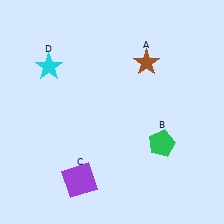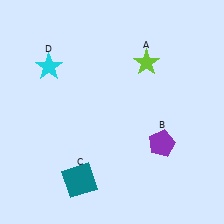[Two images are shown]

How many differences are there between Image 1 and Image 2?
There are 3 differences between the two images.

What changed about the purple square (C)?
In Image 1, C is purple. In Image 2, it changed to teal.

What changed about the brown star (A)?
In Image 1, A is brown. In Image 2, it changed to lime.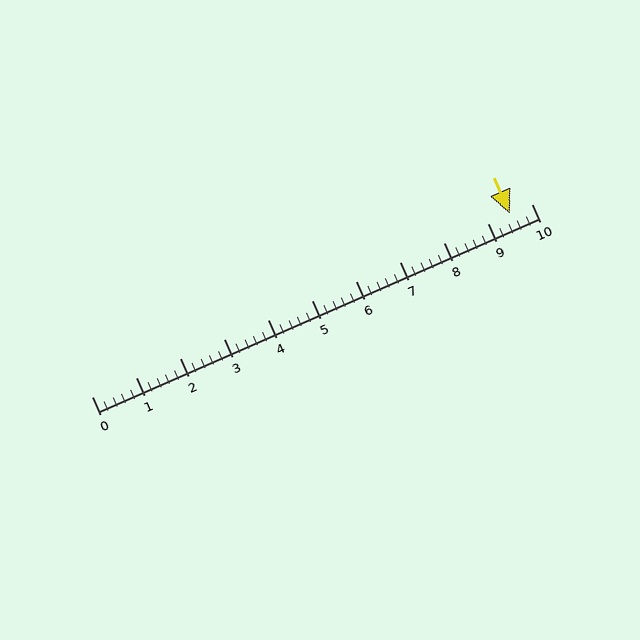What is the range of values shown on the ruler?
The ruler shows values from 0 to 10.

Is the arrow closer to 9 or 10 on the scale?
The arrow is closer to 10.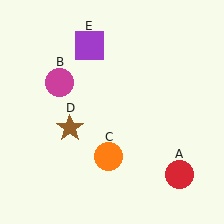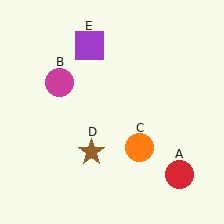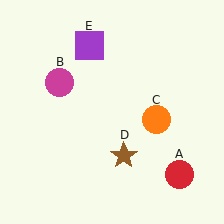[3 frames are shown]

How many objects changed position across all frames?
2 objects changed position: orange circle (object C), brown star (object D).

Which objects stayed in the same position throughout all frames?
Red circle (object A) and magenta circle (object B) and purple square (object E) remained stationary.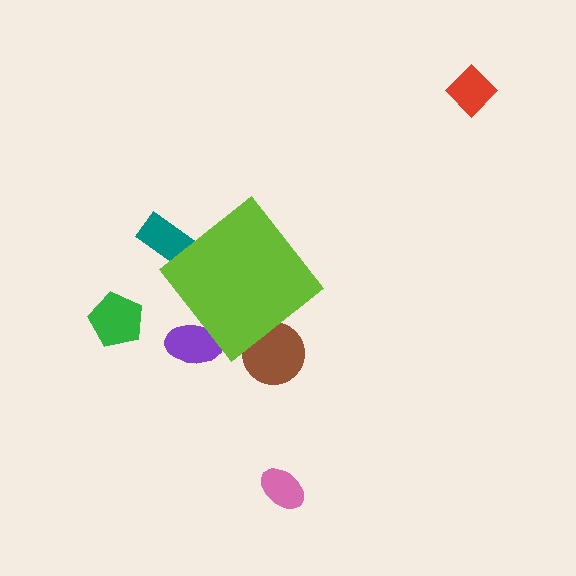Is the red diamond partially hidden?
No, the red diamond is fully visible.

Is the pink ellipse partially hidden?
No, the pink ellipse is fully visible.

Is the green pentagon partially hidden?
No, the green pentagon is fully visible.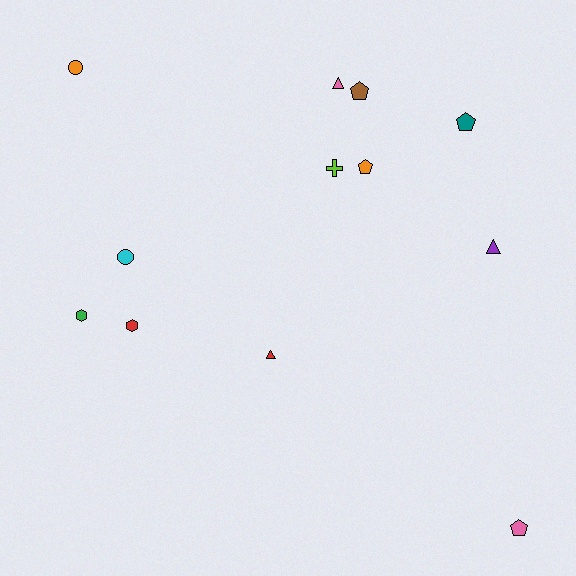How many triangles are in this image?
There are 3 triangles.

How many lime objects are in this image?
There is 1 lime object.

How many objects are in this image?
There are 12 objects.